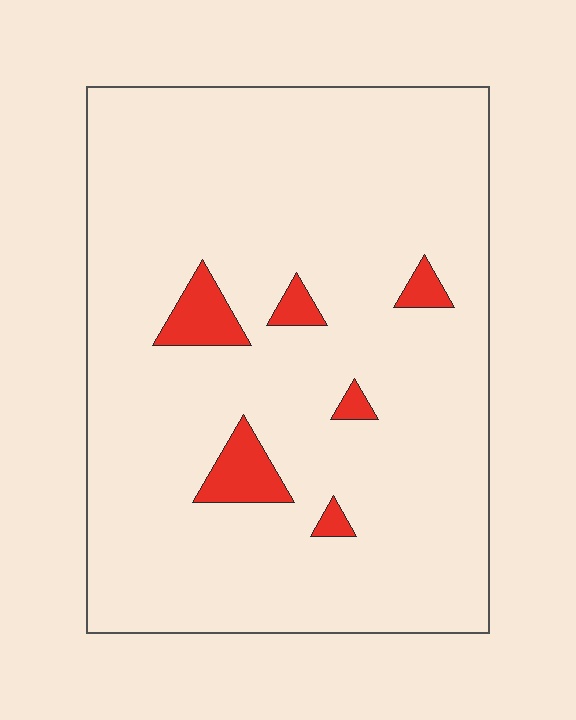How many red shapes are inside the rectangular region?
6.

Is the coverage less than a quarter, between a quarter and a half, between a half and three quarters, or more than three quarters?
Less than a quarter.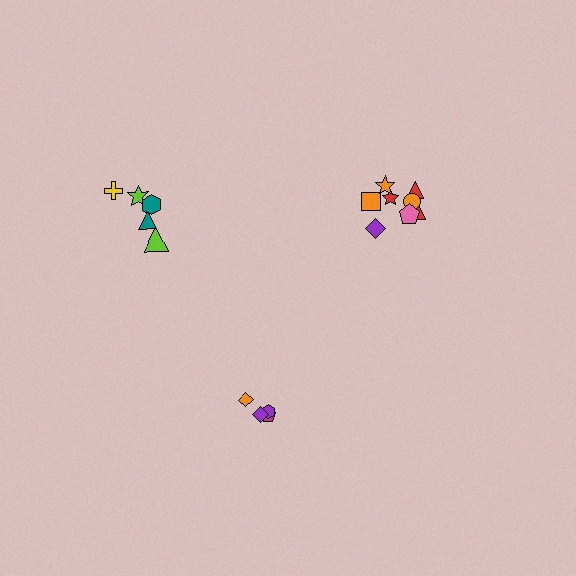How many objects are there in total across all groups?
There are 17 objects.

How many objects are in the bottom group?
There are 4 objects.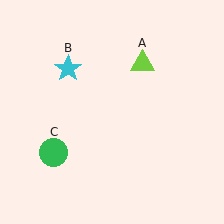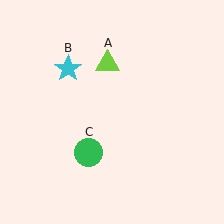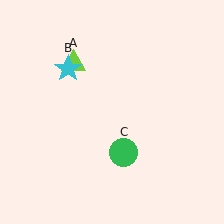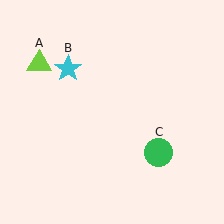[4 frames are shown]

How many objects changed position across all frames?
2 objects changed position: lime triangle (object A), green circle (object C).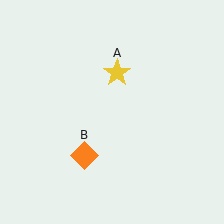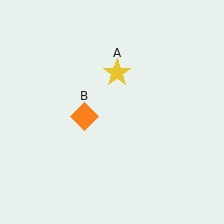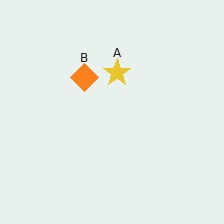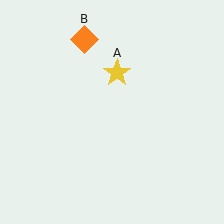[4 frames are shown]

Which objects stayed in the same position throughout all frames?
Yellow star (object A) remained stationary.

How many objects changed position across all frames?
1 object changed position: orange diamond (object B).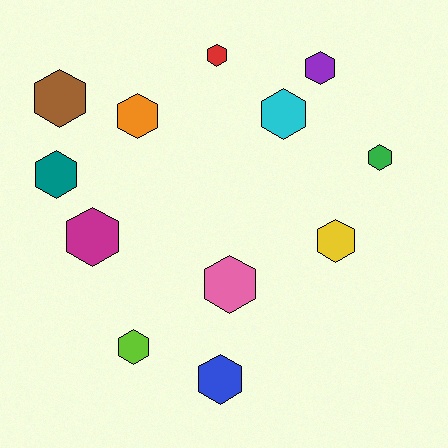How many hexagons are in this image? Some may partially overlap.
There are 12 hexagons.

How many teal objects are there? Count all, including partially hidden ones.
There is 1 teal object.